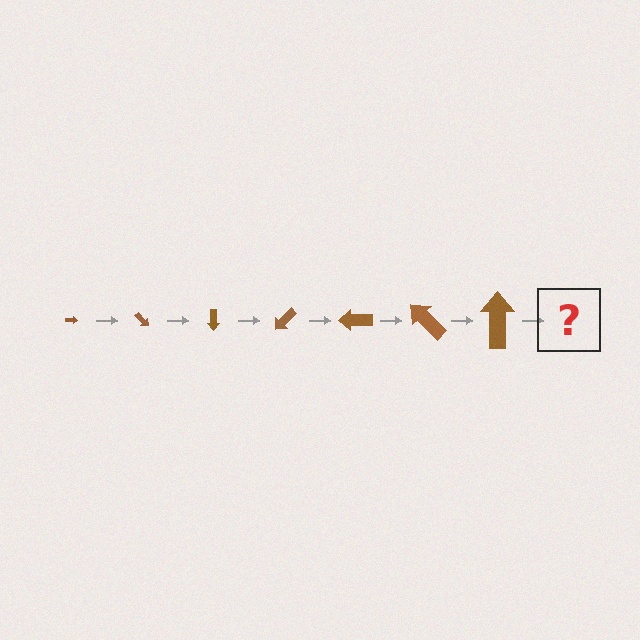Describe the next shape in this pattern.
It should be an arrow, larger than the previous one and rotated 315 degrees from the start.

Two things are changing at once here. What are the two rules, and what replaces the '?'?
The two rules are that the arrow grows larger each step and it rotates 45 degrees each step. The '?' should be an arrow, larger than the previous one and rotated 315 degrees from the start.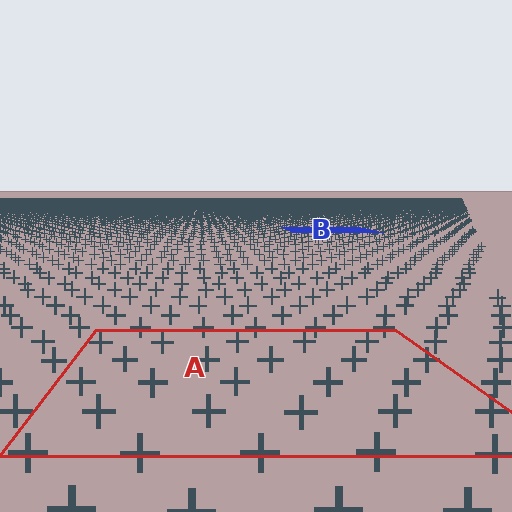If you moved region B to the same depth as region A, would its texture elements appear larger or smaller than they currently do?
They would appear larger. At a closer depth, the same texture elements are projected at a bigger on-screen size.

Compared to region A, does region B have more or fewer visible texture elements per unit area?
Region B has more texture elements per unit area — they are packed more densely because it is farther away.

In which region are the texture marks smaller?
The texture marks are smaller in region B, because it is farther away.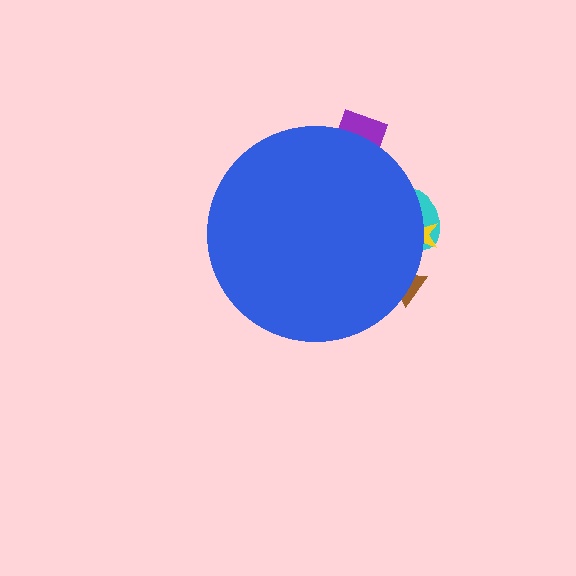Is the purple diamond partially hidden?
Yes, the purple diamond is partially hidden behind the blue circle.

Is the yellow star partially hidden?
Yes, the yellow star is partially hidden behind the blue circle.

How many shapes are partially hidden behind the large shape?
4 shapes are partially hidden.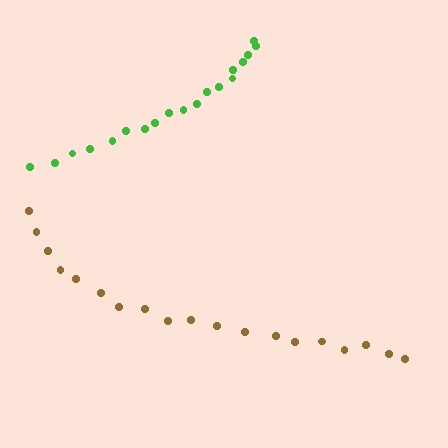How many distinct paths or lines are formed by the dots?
There are 2 distinct paths.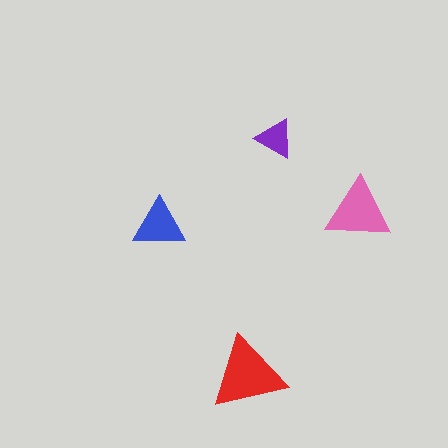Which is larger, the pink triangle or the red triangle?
The red one.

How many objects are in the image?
There are 4 objects in the image.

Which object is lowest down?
The red triangle is bottommost.